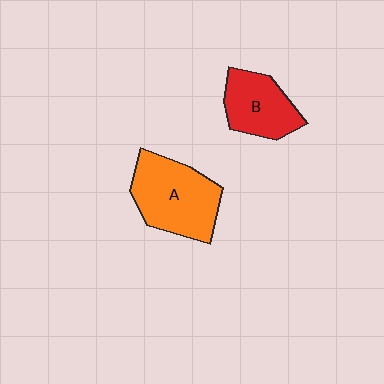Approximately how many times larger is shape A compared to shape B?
Approximately 1.4 times.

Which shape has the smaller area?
Shape B (red).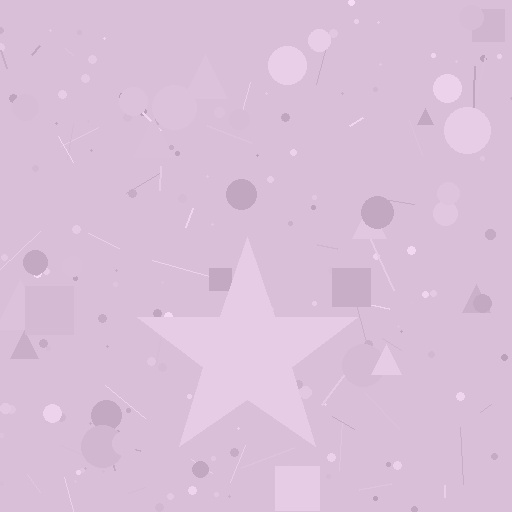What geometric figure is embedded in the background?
A star is embedded in the background.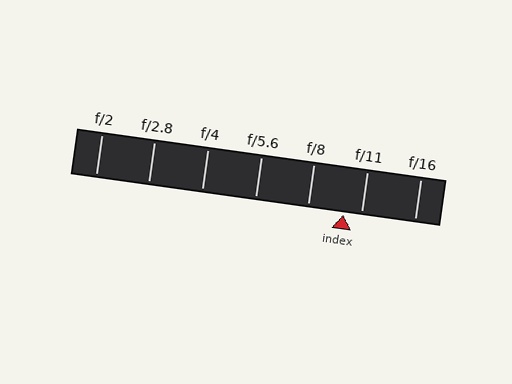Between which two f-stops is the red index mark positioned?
The index mark is between f/8 and f/11.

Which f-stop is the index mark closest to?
The index mark is closest to f/11.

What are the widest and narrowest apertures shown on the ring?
The widest aperture shown is f/2 and the narrowest is f/16.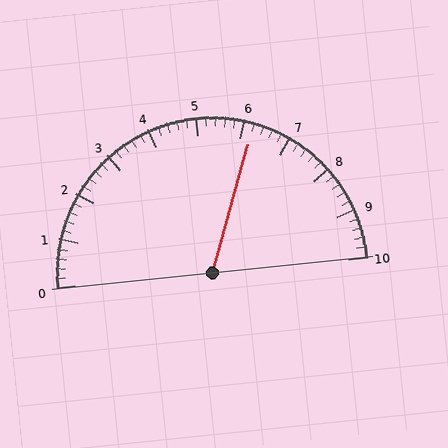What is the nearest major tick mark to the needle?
The nearest major tick mark is 6.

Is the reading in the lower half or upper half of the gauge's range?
The reading is in the upper half of the range (0 to 10).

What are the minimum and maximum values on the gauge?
The gauge ranges from 0 to 10.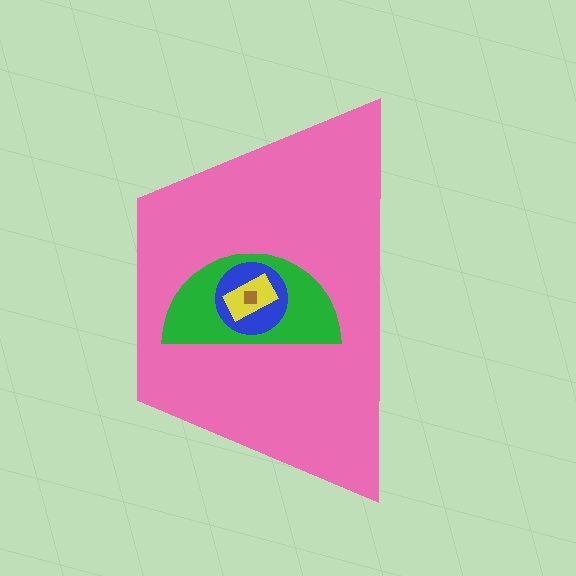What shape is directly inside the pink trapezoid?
The green semicircle.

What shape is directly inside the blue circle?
The yellow rectangle.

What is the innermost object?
The brown square.